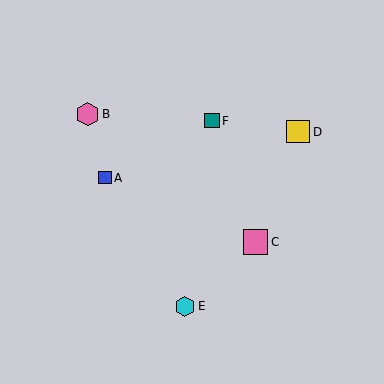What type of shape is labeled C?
Shape C is a pink square.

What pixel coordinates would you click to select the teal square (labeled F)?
Click at (212, 121) to select the teal square F.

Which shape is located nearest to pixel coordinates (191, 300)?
The cyan hexagon (labeled E) at (185, 306) is nearest to that location.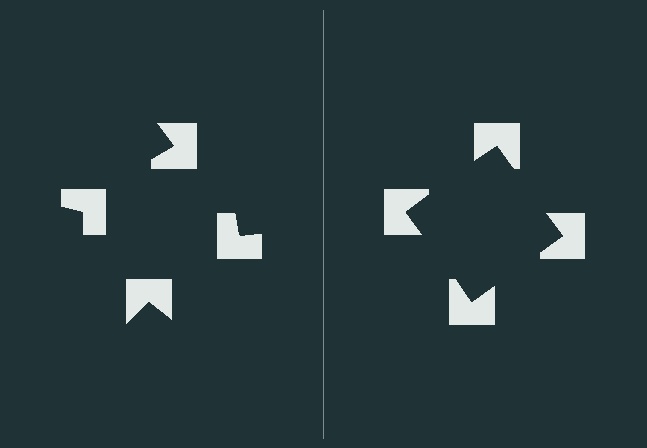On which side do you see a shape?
An illusory square appears on the right side. On the left side the wedge cuts are rotated, so no coherent shape forms.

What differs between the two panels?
The notched squares are positioned identically on both sides; only the wedge orientations differ. On the right they align to a square; on the left they are misaligned.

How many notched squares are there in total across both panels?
8 — 4 on each side.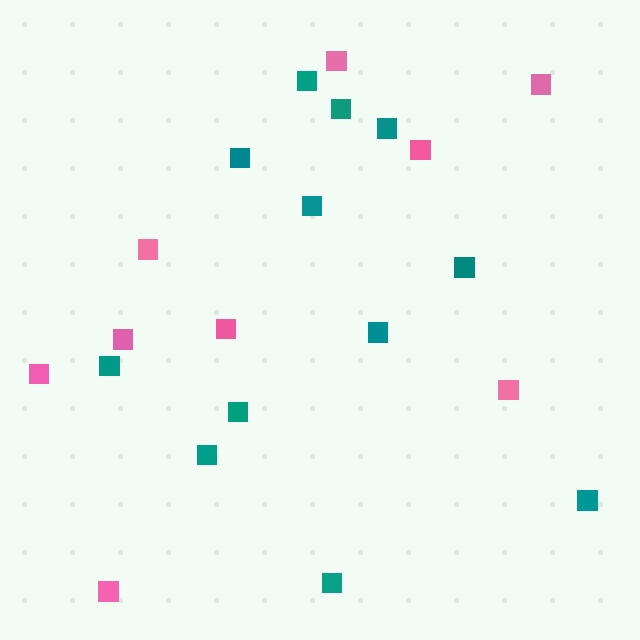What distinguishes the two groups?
There are 2 groups: one group of pink squares (9) and one group of teal squares (12).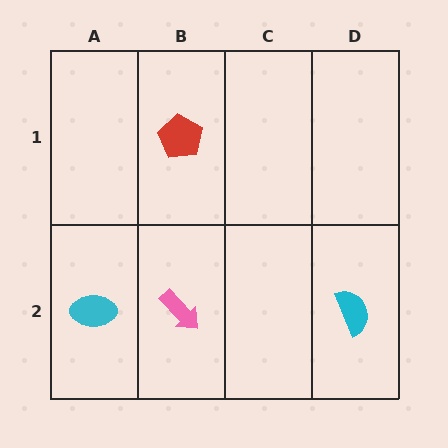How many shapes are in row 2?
3 shapes.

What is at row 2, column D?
A cyan semicircle.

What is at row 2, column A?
A cyan ellipse.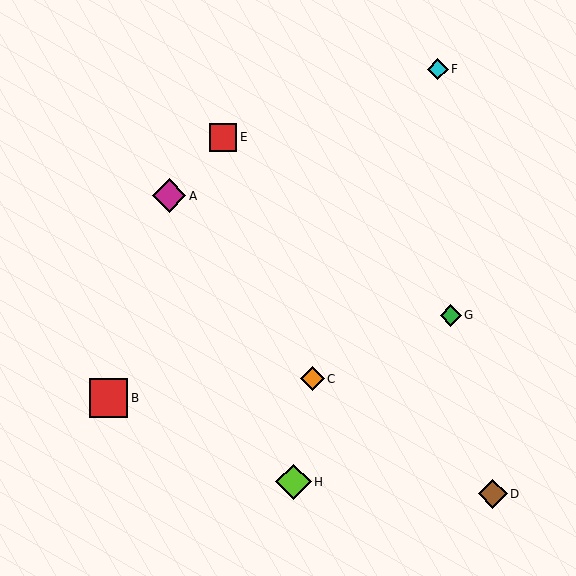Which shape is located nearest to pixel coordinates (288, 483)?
The lime diamond (labeled H) at (293, 482) is nearest to that location.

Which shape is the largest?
The red square (labeled B) is the largest.